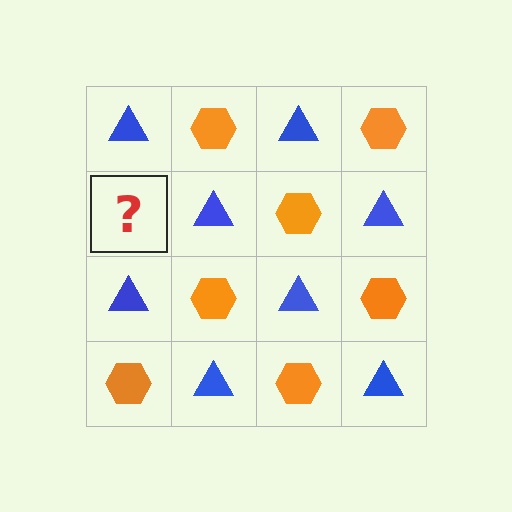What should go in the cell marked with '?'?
The missing cell should contain an orange hexagon.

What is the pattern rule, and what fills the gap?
The rule is that it alternates blue triangle and orange hexagon in a checkerboard pattern. The gap should be filled with an orange hexagon.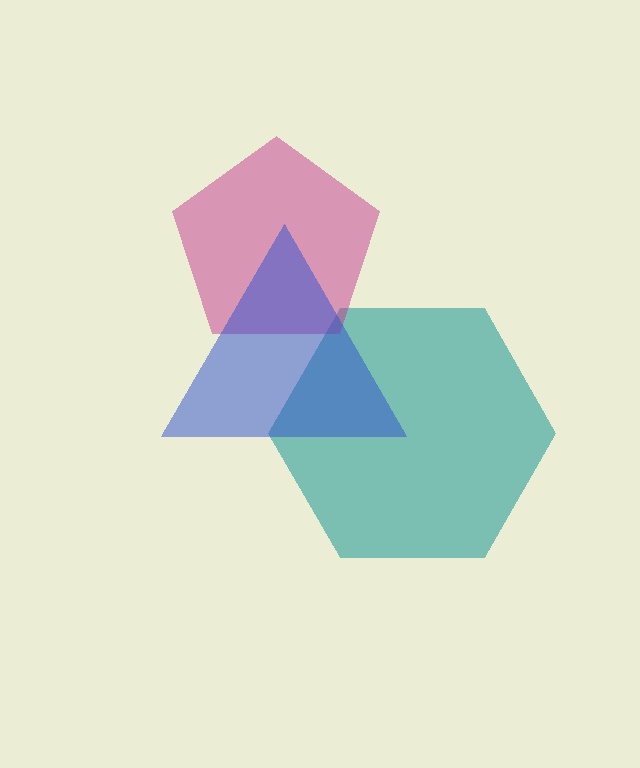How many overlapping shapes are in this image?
There are 3 overlapping shapes in the image.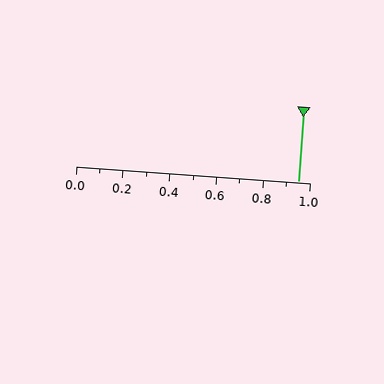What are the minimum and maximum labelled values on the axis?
The axis runs from 0.0 to 1.0.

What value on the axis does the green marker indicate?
The marker indicates approximately 0.95.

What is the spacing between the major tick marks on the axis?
The major ticks are spaced 0.2 apart.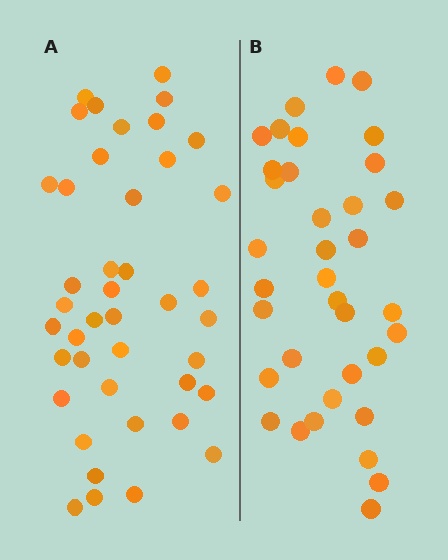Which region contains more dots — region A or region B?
Region A (the left region) has more dots.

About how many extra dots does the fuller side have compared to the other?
Region A has about 6 more dots than region B.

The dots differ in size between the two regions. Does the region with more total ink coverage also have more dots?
No. Region B has more total ink coverage because its dots are larger, but region A actually contains more individual dots. Total area can be misleading — the number of items is what matters here.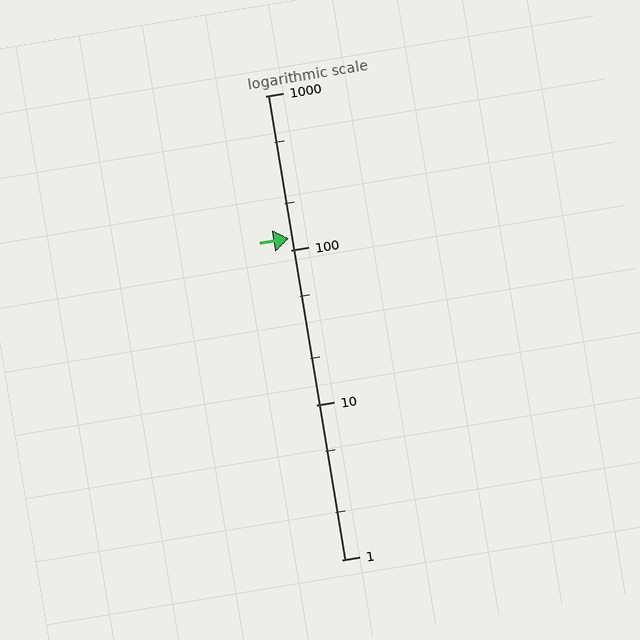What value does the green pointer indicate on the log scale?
The pointer indicates approximately 120.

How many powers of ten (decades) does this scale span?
The scale spans 3 decades, from 1 to 1000.